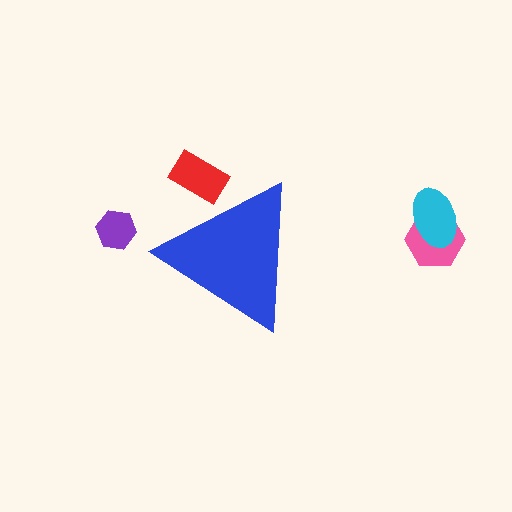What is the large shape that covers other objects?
A blue triangle.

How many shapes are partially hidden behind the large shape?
1 shape is partially hidden.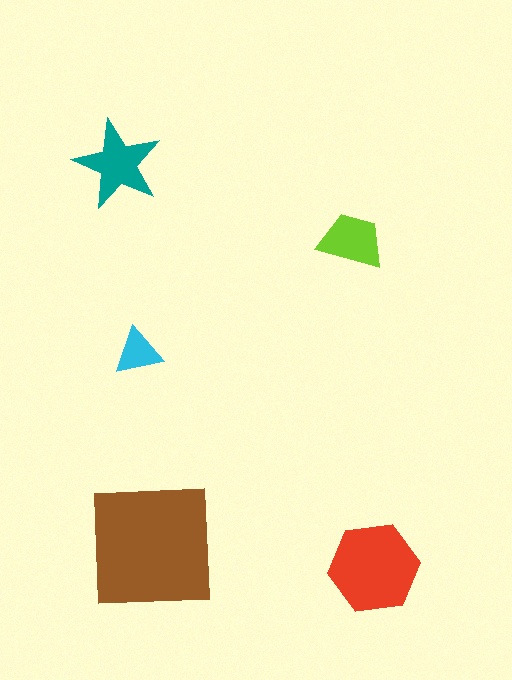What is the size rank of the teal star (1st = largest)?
3rd.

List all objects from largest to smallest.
The brown square, the red hexagon, the teal star, the lime trapezoid, the cyan triangle.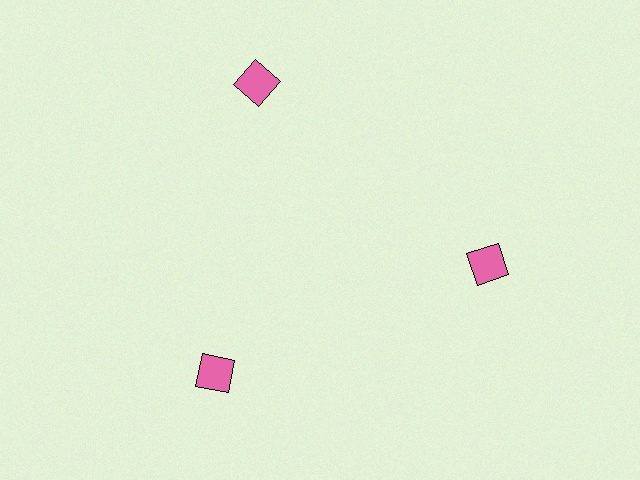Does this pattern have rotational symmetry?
Yes, this pattern has 3-fold rotational symmetry. It looks the same after rotating 120 degrees around the center.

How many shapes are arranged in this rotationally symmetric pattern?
There are 3 shapes, arranged in 3 groups of 1.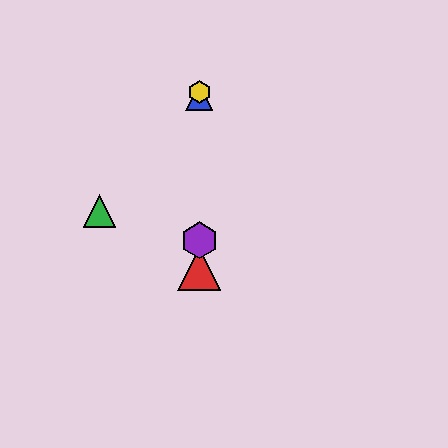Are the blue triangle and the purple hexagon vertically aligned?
Yes, both are at x≈199.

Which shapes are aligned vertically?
The red triangle, the blue triangle, the yellow hexagon, the purple hexagon are aligned vertically.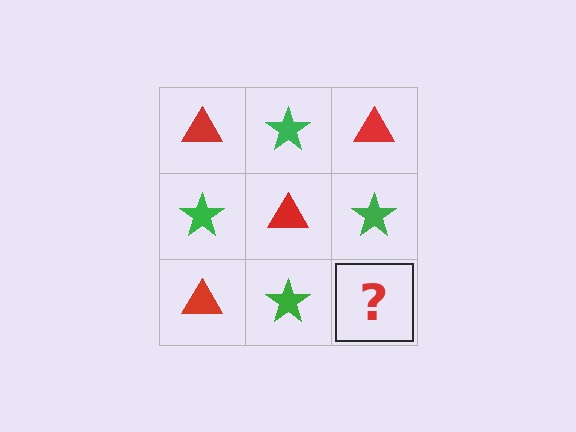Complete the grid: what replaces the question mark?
The question mark should be replaced with a red triangle.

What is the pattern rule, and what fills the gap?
The rule is that it alternates red triangle and green star in a checkerboard pattern. The gap should be filled with a red triangle.